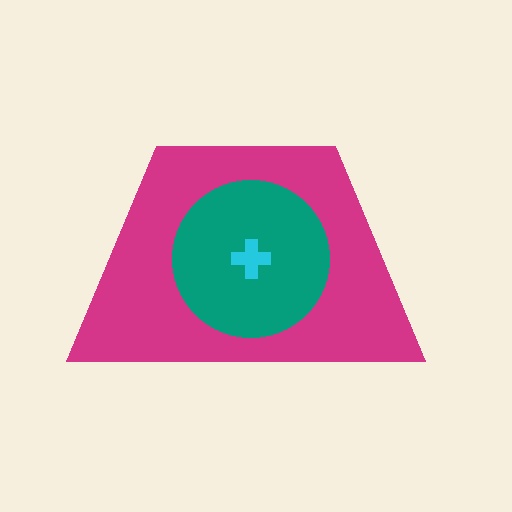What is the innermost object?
The cyan cross.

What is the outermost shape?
The magenta trapezoid.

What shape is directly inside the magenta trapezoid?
The teal circle.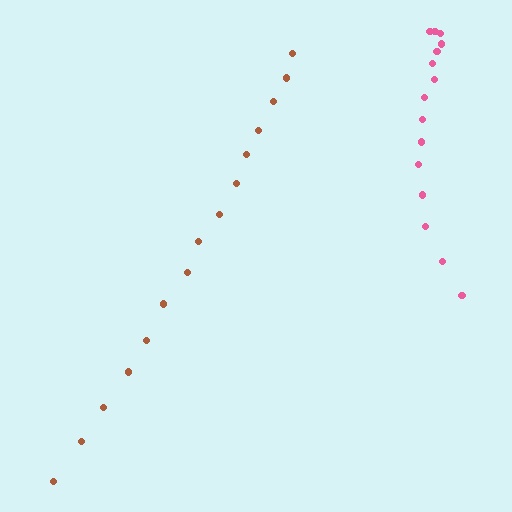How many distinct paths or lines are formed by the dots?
There are 2 distinct paths.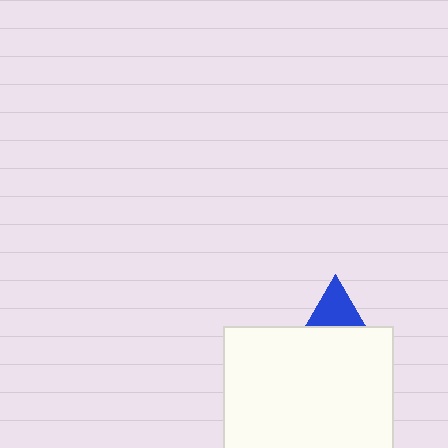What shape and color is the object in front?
The object in front is a white rectangle.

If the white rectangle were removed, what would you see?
You would see the complete blue triangle.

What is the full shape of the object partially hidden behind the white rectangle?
The partially hidden object is a blue triangle.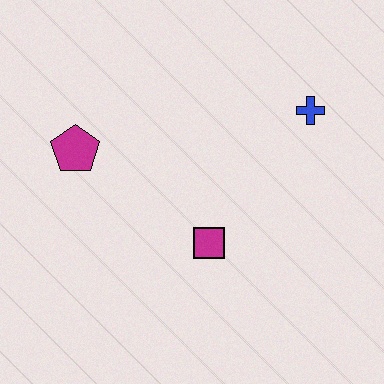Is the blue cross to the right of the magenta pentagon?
Yes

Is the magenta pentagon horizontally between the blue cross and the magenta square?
No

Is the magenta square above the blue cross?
No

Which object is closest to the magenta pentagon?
The magenta square is closest to the magenta pentagon.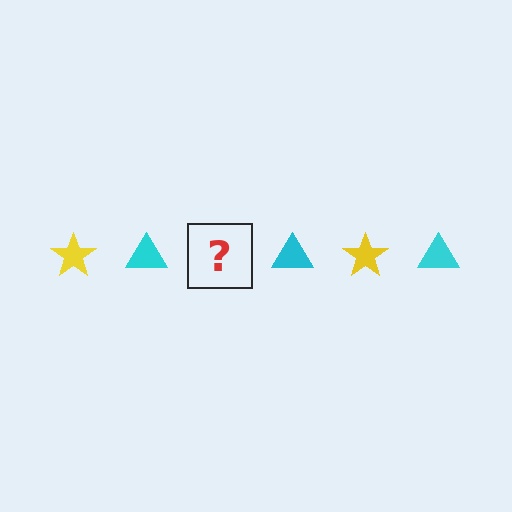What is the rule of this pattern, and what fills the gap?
The rule is that the pattern alternates between yellow star and cyan triangle. The gap should be filled with a yellow star.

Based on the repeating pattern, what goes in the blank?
The blank should be a yellow star.